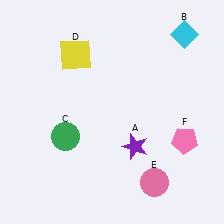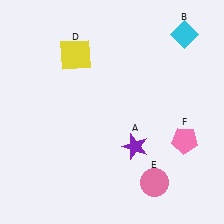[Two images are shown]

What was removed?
The green circle (C) was removed in Image 2.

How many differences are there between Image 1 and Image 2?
There is 1 difference between the two images.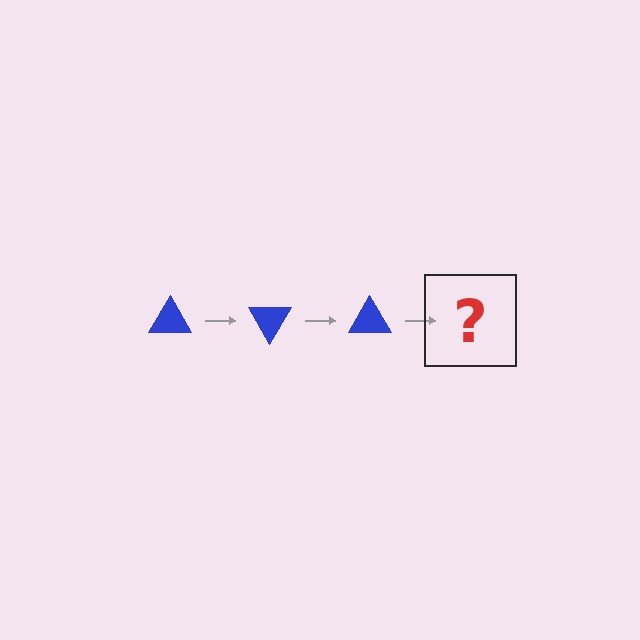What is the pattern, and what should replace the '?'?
The pattern is that the triangle rotates 60 degrees each step. The '?' should be a blue triangle rotated 180 degrees.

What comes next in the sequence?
The next element should be a blue triangle rotated 180 degrees.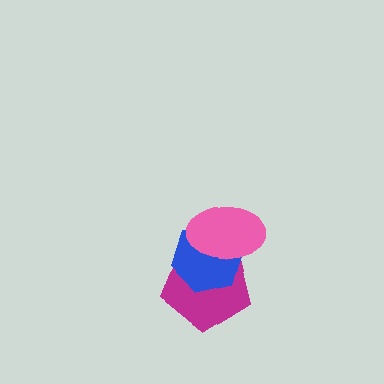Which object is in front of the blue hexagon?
The pink ellipse is in front of the blue hexagon.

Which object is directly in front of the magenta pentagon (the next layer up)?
The blue hexagon is directly in front of the magenta pentagon.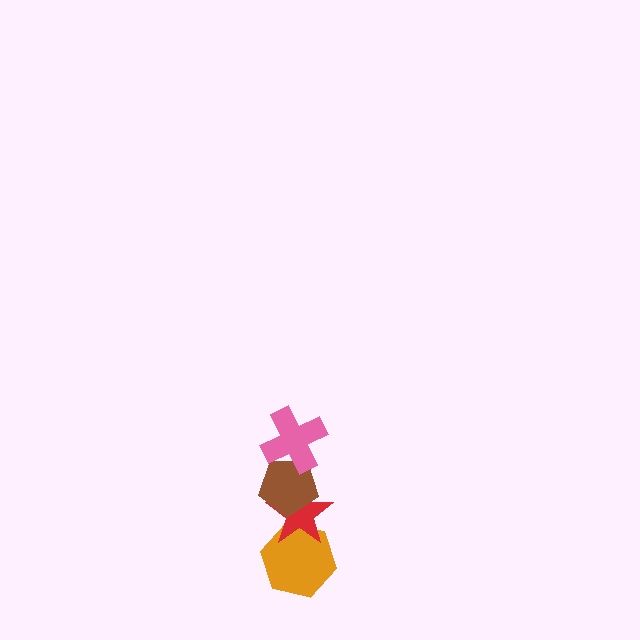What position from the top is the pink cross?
The pink cross is 1st from the top.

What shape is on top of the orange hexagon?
The red star is on top of the orange hexagon.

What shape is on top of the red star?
The brown pentagon is on top of the red star.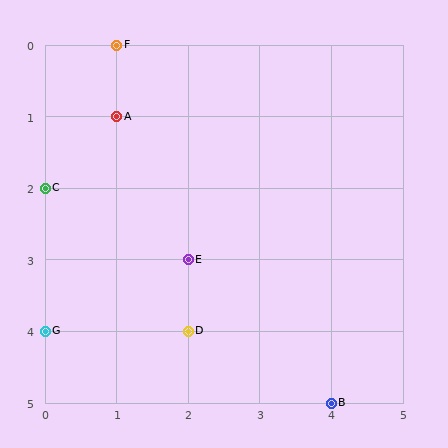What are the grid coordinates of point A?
Point A is at grid coordinates (1, 1).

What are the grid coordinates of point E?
Point E is at grid coordinates (2, 3).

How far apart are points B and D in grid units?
Points B and D are 2 columns and 1 row apart (about 2.2 grid units diagonally).